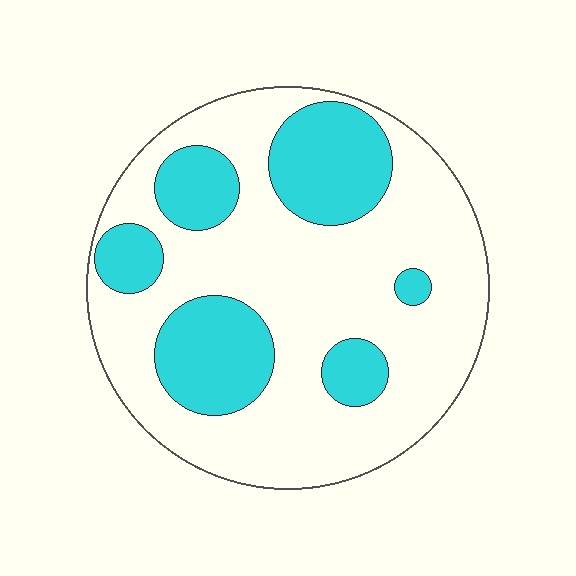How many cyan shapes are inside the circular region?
6.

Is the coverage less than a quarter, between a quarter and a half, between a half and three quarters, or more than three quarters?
Between a quarter and a half.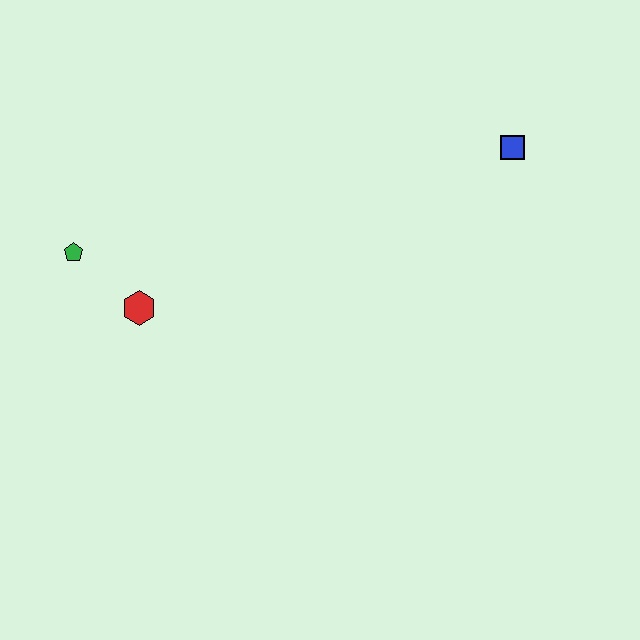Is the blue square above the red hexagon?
Yes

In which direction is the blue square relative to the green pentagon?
The blue square is to the right of the green pentagon.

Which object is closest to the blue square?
The red hexagon is closest to the blue square.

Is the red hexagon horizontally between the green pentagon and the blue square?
Yes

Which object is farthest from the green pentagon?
The blue square is farthest from the green pentagon.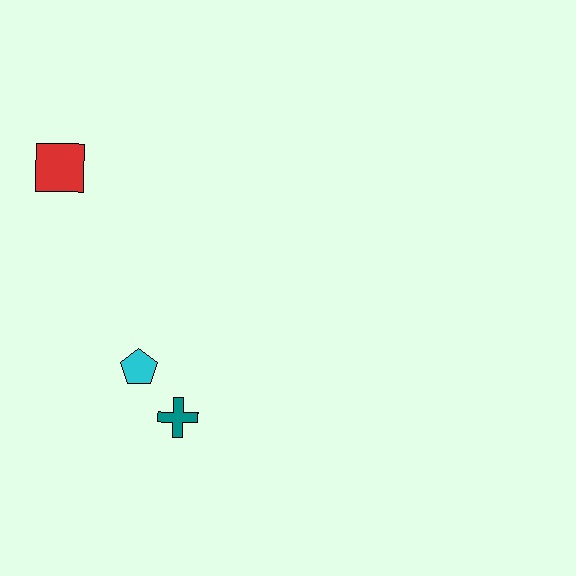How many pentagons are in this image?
There is 1 pentagon.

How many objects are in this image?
There are 3 objects.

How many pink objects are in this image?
There are no pink objects.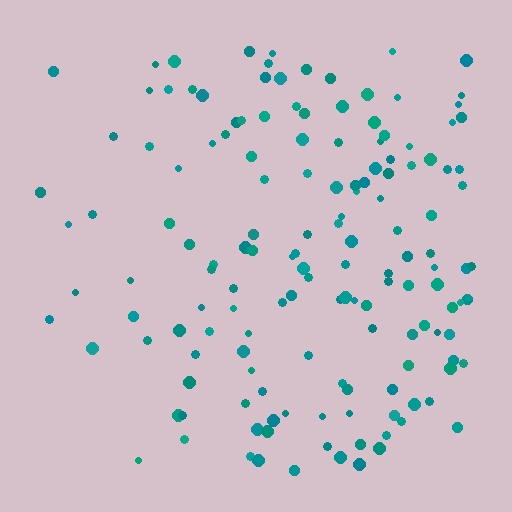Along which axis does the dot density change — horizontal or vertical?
Horizontal.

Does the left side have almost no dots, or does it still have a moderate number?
Still a moderate number, just noticeably fewer than the right.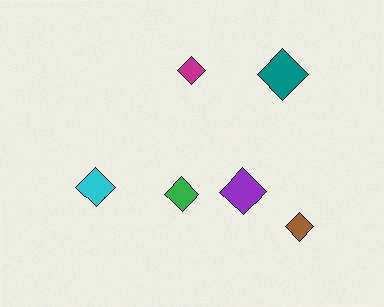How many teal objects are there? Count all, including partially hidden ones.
There is 1 teal object.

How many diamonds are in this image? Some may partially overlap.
There are 6 diamonds.